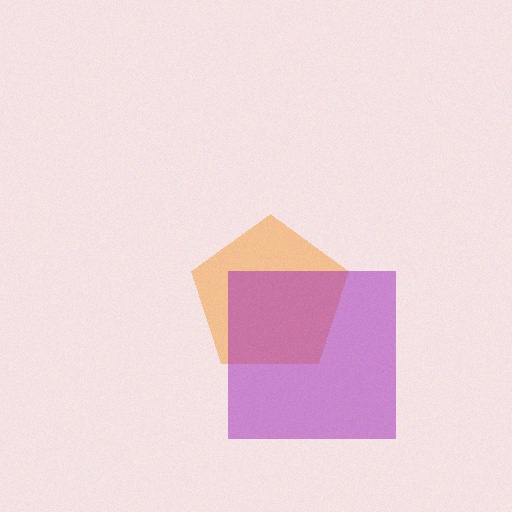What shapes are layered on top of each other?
The layered shapes are: an orange pentagon, a purple square.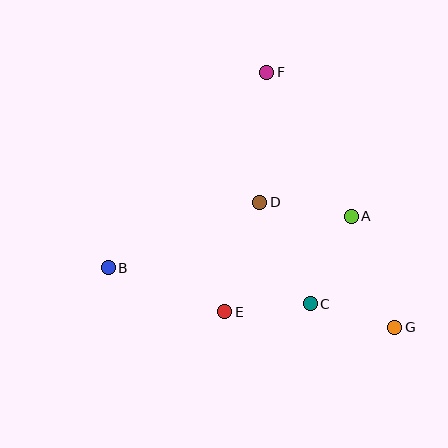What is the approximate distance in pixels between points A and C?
The distance between A and C is approximately 96 pixels.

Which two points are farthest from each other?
Points B and G are farthest from each other.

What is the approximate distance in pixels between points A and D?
The distance between A and D is approximately 92 pixels.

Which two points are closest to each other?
Points C and E are closest to each other.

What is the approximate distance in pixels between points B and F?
The distance between B and F is approximately 252 pixels.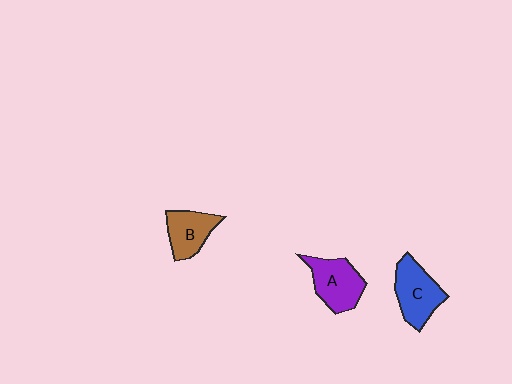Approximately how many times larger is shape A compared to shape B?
Approximately 1.3 times.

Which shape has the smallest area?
Shape B (brown).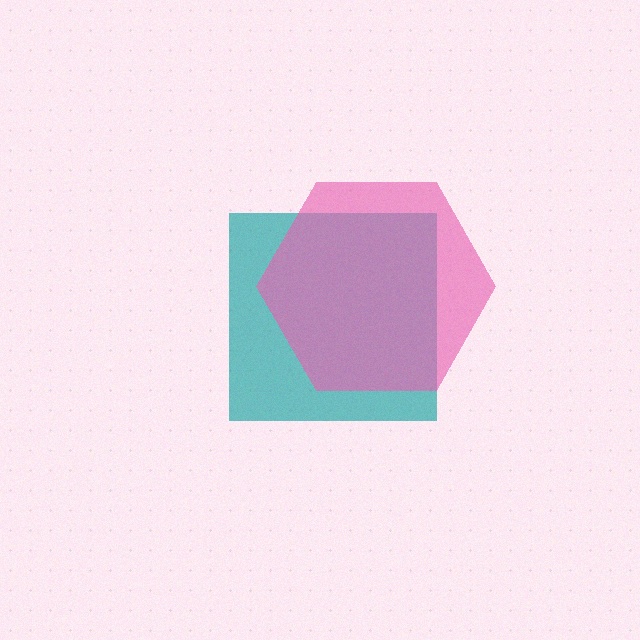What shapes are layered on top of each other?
The layered shapes are: a teal square, a pink hexagon.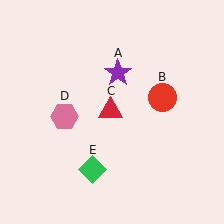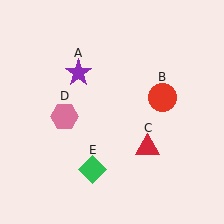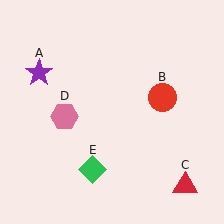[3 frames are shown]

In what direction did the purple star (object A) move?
The purple star (object A) moved left.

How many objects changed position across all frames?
2 objects changed position: purple star (object A), red triangle (object C).